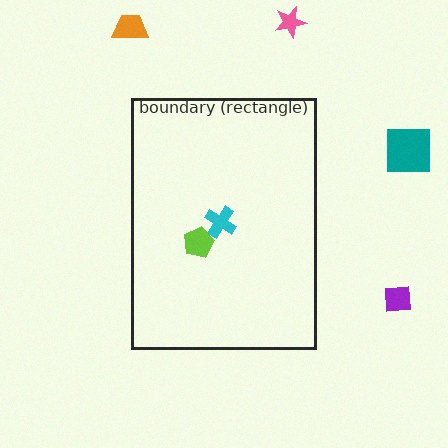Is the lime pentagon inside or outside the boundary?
Inside.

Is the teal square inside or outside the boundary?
Outside.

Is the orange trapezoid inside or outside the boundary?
Outside.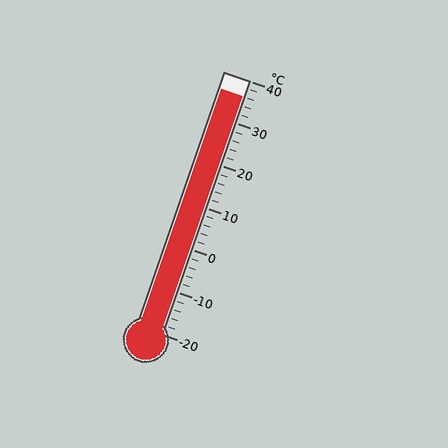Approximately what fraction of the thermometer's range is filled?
The thermometer is filled to approximately 95% of its range.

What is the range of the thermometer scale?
The thermometer scale ranges from -20°C to 40°C.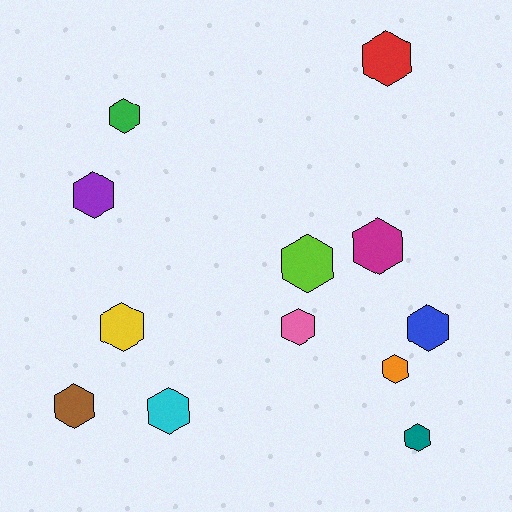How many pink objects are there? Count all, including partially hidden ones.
There is 1 pink object.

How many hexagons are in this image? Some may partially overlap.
There are 12 hexagons.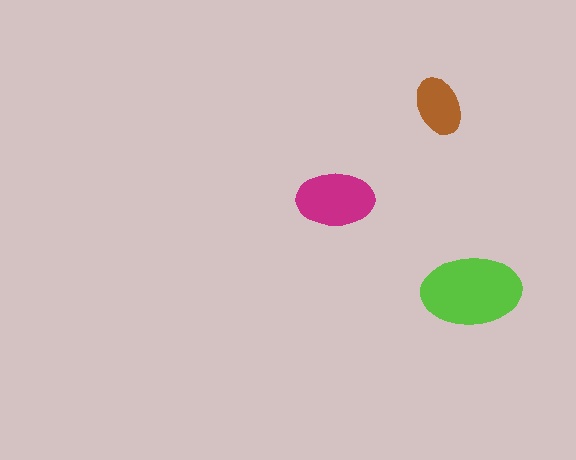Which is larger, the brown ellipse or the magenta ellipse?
The magenta one.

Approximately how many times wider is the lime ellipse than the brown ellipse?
About 1.5 times wider.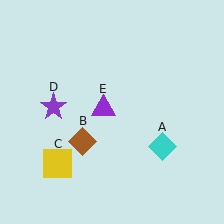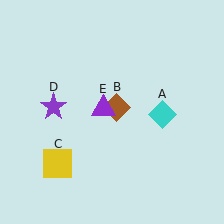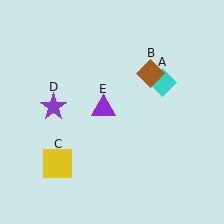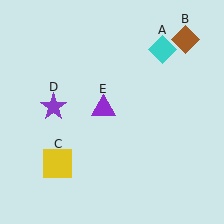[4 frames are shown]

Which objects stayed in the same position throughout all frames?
Yellow square (object C) and purple star (object D) and purple triangle (object E) remained stationary.